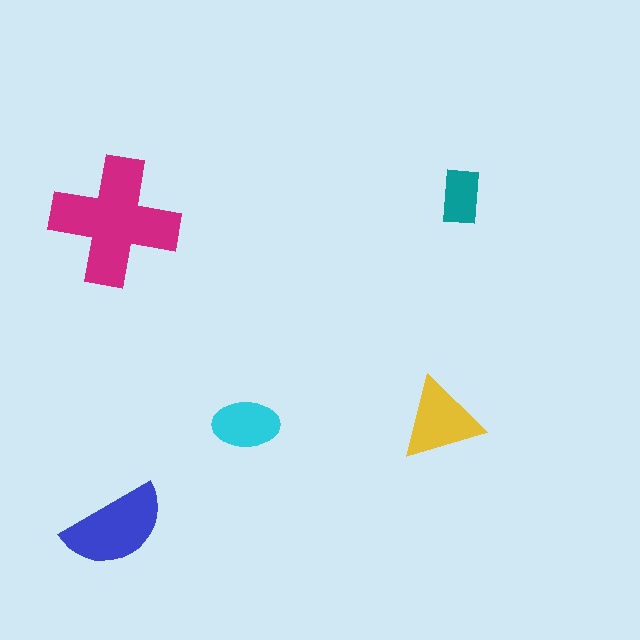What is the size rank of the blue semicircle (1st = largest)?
2nd.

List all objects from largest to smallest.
The magenta cross, the blue semicircle, the yellow triangle, the cyan ellipse, the teal rectangle.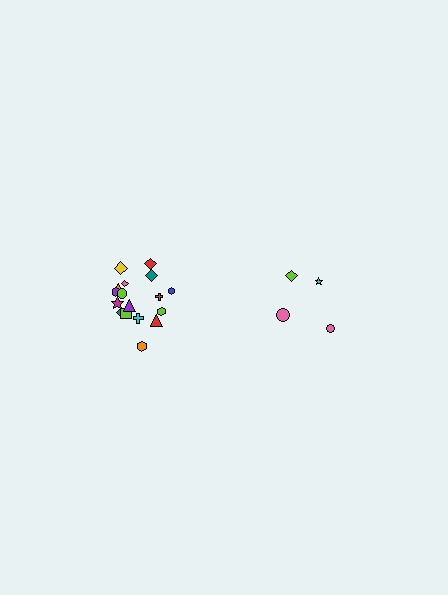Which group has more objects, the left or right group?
The left group.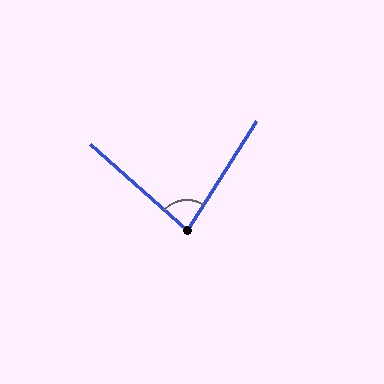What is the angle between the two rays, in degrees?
Approximately 81 degrees.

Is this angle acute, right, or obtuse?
It is acute.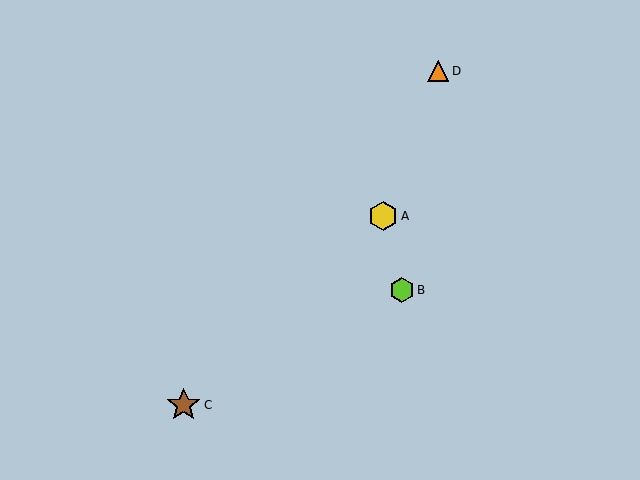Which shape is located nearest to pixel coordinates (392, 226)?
The yellow hexagon (labeled A) at (383, 216) is nearest to that location.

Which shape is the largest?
The brown star (labeled C) is the largest.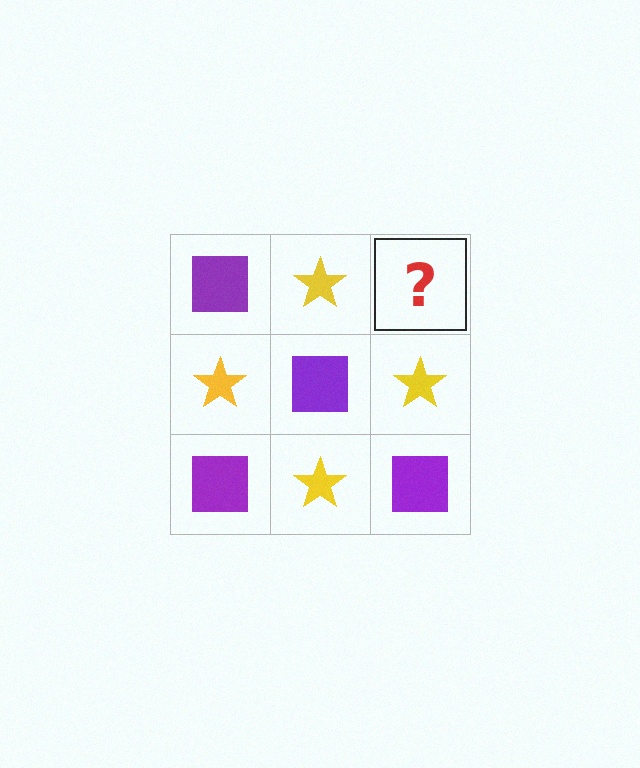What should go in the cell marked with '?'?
The missing cell should contain a purple square.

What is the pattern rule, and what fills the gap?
The rule is that it alternates purple square and yellow star in a checkerboard pattern. The gap should be filled with a purple square.